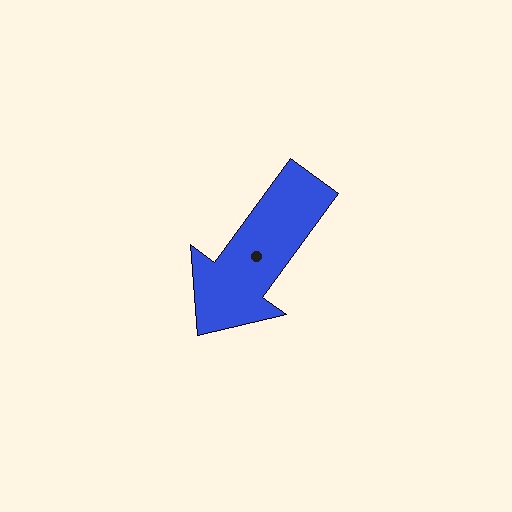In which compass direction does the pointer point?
Southwest.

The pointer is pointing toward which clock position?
Roughly 7 o'clock.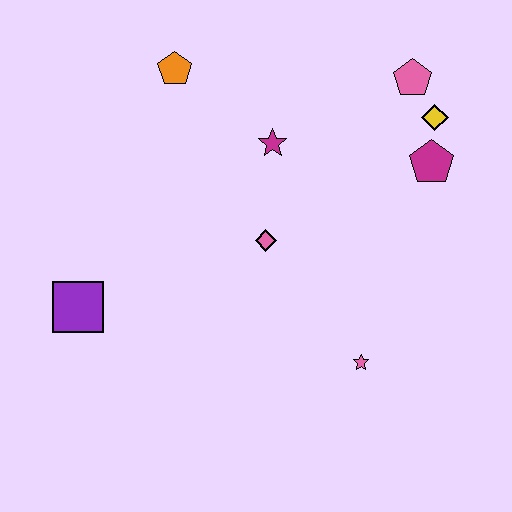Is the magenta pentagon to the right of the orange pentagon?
Yes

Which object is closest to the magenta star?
The pink diamond is closest to the magenta star.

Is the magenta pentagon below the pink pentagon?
Yes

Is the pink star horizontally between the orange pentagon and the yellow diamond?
Yes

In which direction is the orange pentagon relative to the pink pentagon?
The orange pentagon is to the left of the pink pentagon.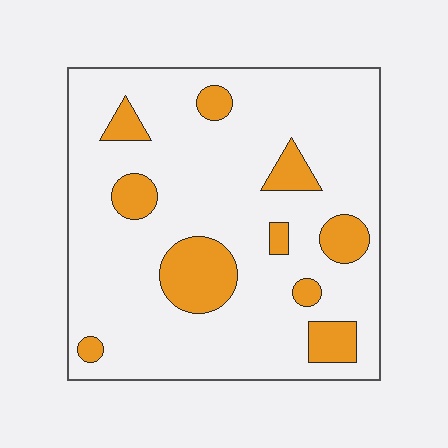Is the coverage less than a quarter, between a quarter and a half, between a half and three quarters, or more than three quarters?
Less than a quarter.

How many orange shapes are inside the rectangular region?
10.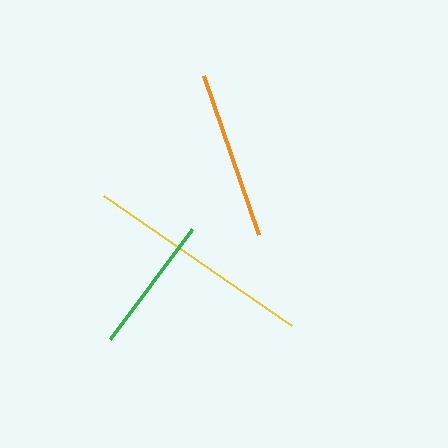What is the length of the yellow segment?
The yellow segment is approximately 229 pixels long.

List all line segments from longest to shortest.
From longest to shortest: yellow, orange, green.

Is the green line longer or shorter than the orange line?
The orange line is longer than the green line.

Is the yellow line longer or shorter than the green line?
The yellow line is longer than the green line.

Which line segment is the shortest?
The green line is the shortest at approximately 138 pixels.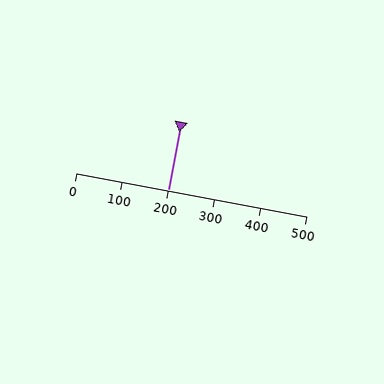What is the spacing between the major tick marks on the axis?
The major ticks are spaced 100 apart.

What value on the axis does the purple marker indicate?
The marker indicates approximately 200.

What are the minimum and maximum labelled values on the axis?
The axis runs from 0 to 500.